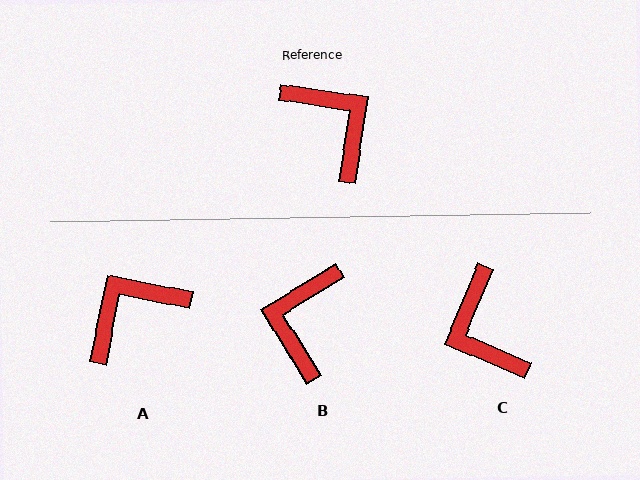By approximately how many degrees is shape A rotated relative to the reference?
Approximately 87 degrees counter-clockwise.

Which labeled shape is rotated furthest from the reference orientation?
C, about 166 degrees away.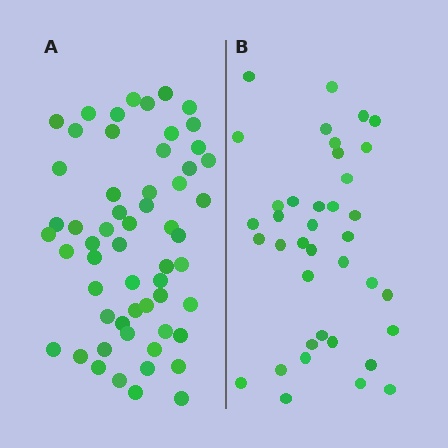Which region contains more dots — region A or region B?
Region A (the left region) has more dots.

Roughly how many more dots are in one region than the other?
Region A has approximately 20 more dots than region B.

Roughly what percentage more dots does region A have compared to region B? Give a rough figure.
About 50% more.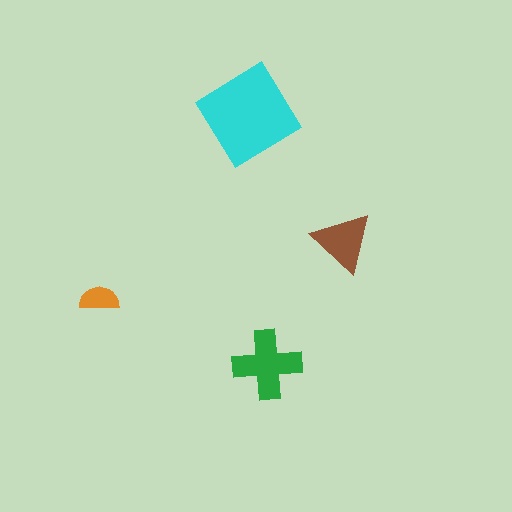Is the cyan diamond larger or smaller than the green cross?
Larger.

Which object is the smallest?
The orange semicircle.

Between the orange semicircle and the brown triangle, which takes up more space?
The brown triangle.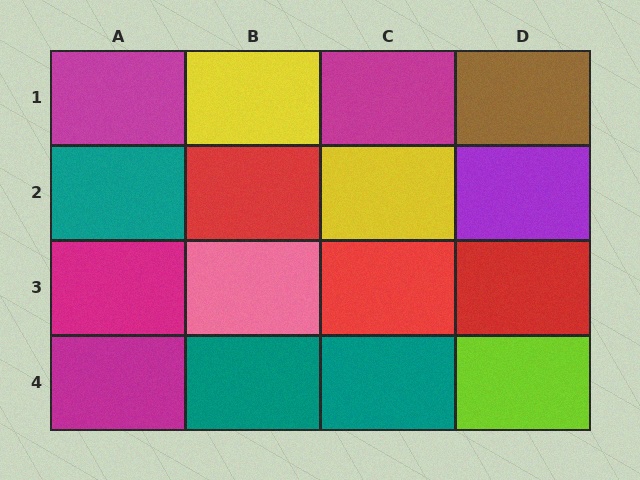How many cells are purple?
1 cell is purple.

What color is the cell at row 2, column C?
Yellow.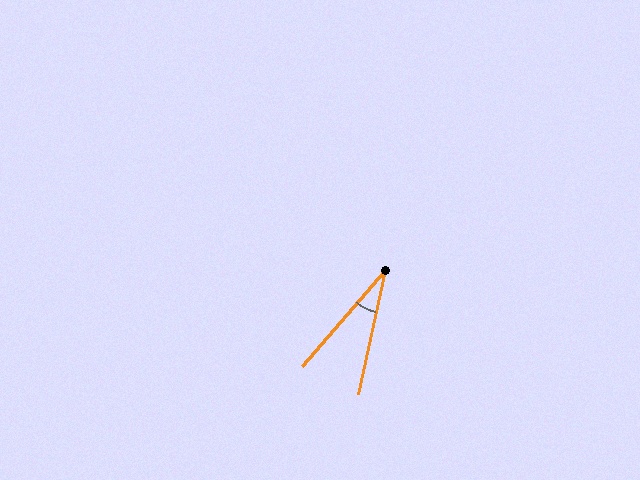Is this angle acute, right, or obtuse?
It is acute.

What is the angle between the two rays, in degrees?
Approximately 29 degrees.